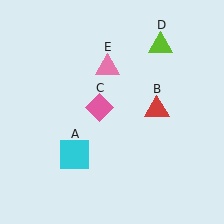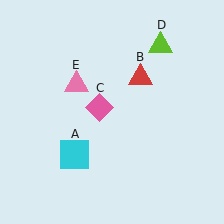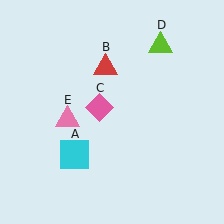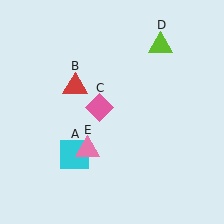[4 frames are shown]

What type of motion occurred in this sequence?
The red triangle (object B), pink triangle (object E) rotated counterclockwise around the center of the scene.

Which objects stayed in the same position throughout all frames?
Cyan square (object A) and pink diamond (object C) and lime triangle (object D) remained stationary.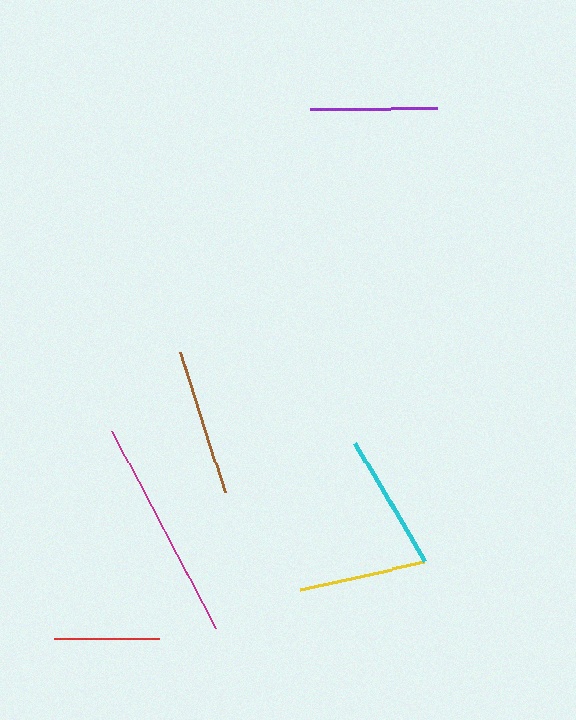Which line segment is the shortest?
The red line is the shortest at approximately 104 pixels.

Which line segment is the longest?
The magenta line is the longest at approximately 224 pixels.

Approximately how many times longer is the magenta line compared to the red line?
The magenta line is approximately 2.1 times the length of the red line.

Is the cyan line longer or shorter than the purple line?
The cyan line is longer than the purple line.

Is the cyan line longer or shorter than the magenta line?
The magenta line is longer than the cyan line.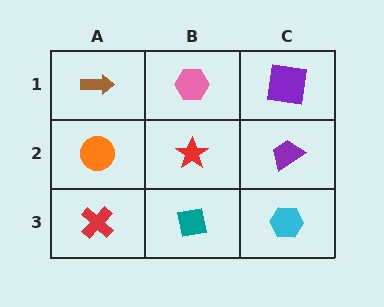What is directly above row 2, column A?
A brown arrow.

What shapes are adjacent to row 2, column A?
A brown arrow (row 1, column A), a red cross (row 3, column A), a red star (row 2, column B).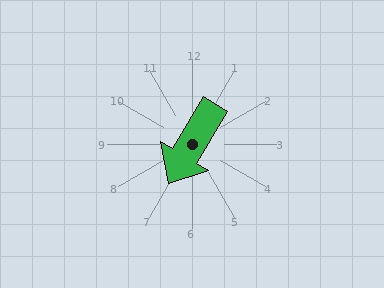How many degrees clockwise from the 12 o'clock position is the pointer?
Approximately 210 degrees.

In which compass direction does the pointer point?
Southwest.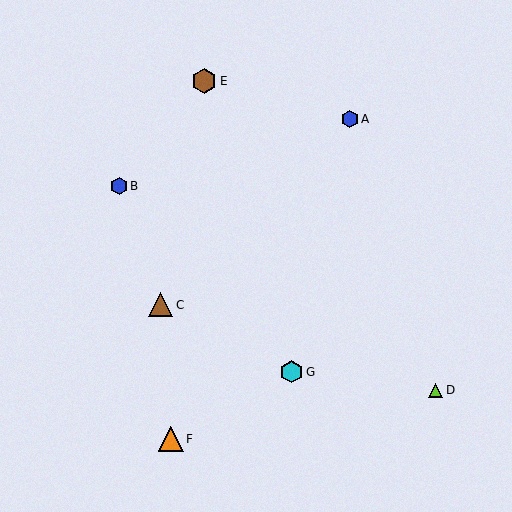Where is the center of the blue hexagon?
The center of the blue hexagon is at (349, 119).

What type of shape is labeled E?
Shape E is a brown hexagon.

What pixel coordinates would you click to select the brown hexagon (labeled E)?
Click at (204, 81) to select the brown hexagon E.